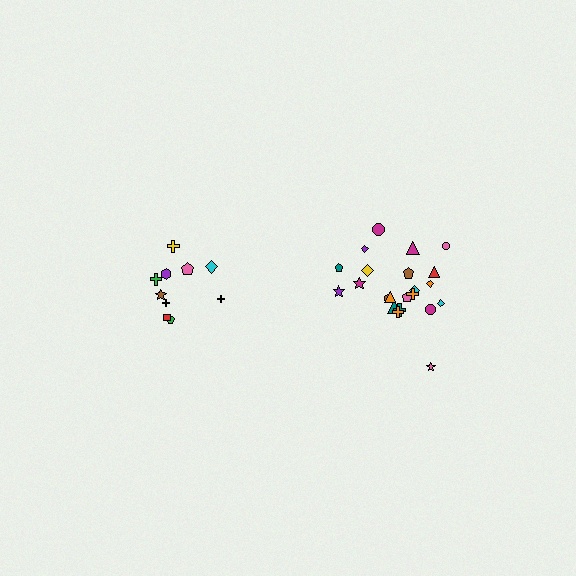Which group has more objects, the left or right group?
The right group.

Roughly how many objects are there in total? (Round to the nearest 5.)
Roughly 30 objects in total.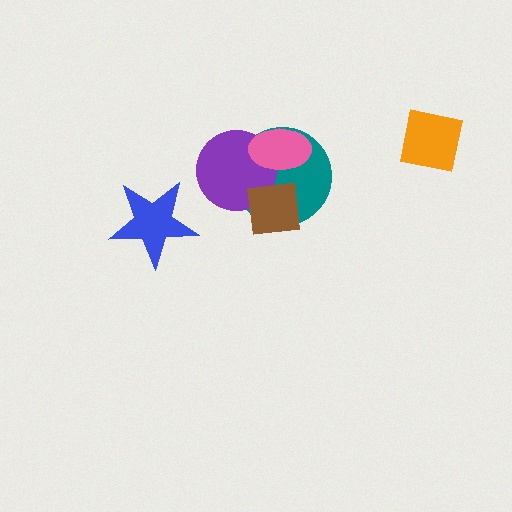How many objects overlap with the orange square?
0 objects overlap with the orange square.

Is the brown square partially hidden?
No, no other shape covers it.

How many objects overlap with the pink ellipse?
2 objects overlap with the pink ellipse.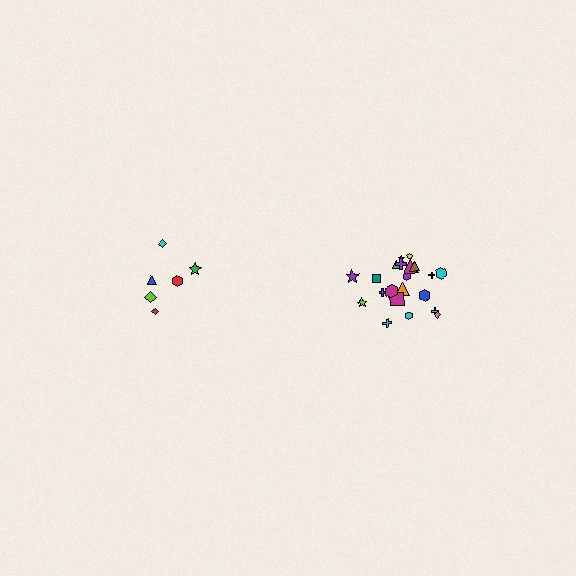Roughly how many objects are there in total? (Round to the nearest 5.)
Roughly 30 objects in total.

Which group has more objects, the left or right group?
The right group.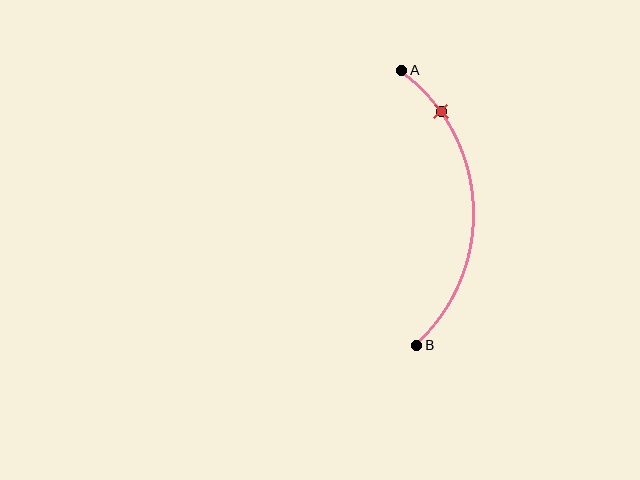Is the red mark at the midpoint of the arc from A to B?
No. The red mark lies on the arc but is closer to endpoint A. The arc midpoint would be at the point on the curve equidistant along the arc from both A and B.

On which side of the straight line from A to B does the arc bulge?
The arc bulges to the right of the straight line connecting A and B.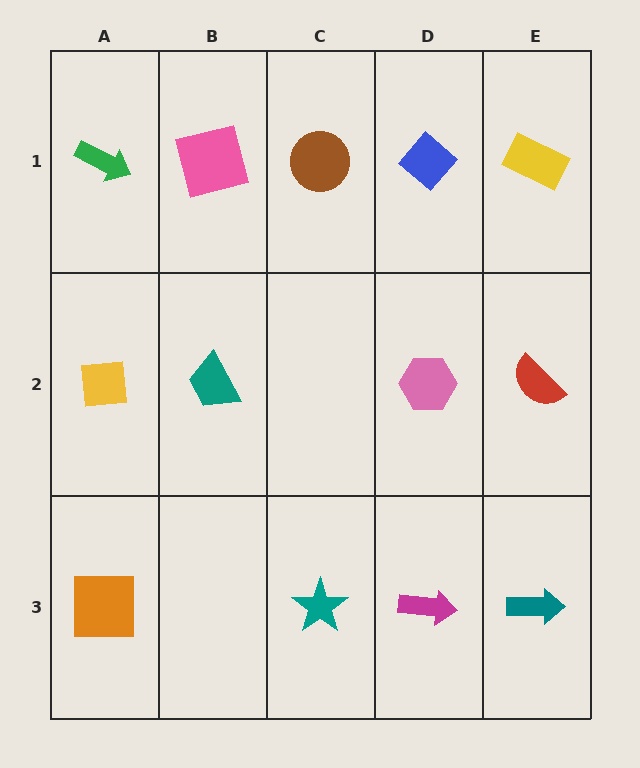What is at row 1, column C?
A brown circle.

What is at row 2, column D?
A pink hexagon.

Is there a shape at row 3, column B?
No, that cell is empty.